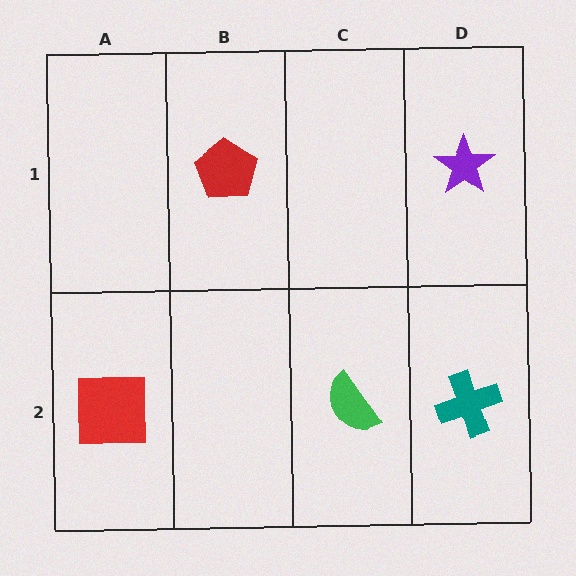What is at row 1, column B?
A red pentagon.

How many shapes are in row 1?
2 shapes.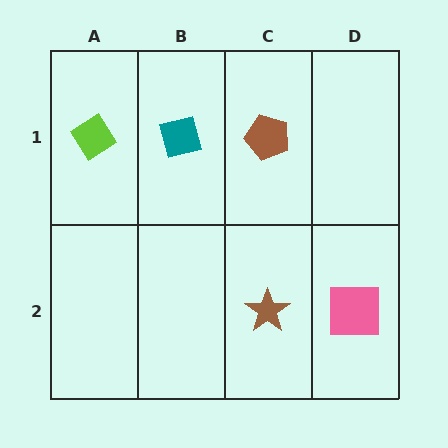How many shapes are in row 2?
2 shapes.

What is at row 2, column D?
A pink square.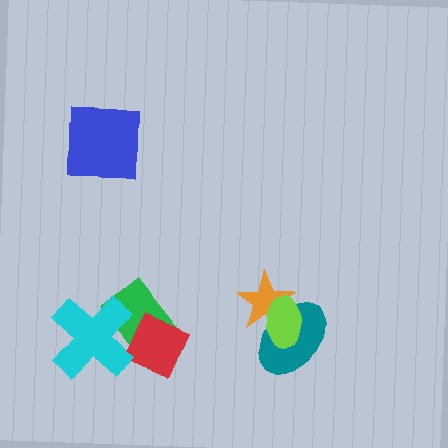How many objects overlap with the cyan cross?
2 objects overlap with the cyan cross.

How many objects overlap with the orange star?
2 objects overlap with the orange star.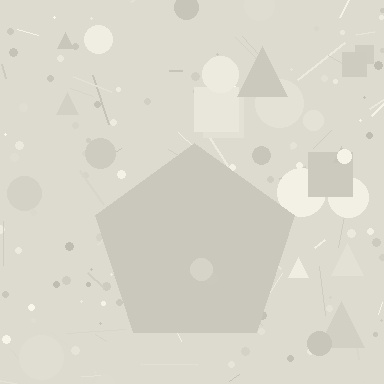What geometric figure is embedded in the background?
A pentagon is embedded in the background.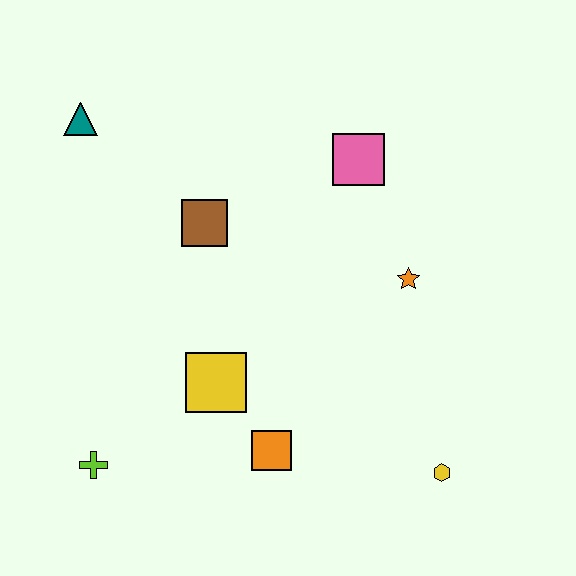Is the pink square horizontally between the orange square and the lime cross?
No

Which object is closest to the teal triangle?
The brown square is closest to the teal triangle.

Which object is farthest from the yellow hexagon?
The teal triangle is farthest from the yellow hexagon.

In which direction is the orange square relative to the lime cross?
The orange square is to the right of the lime cross.